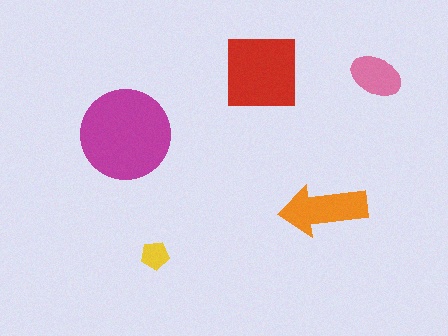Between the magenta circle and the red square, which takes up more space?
The magenta circle.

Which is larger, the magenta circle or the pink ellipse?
The magenta circle.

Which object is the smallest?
The yellow pentagon.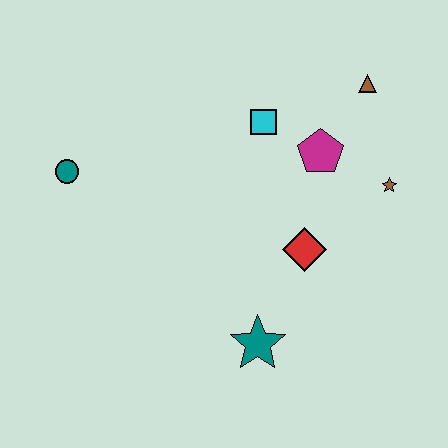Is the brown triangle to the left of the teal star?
No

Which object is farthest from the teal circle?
The brown star is farthest from the teal circle.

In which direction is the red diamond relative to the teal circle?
The red diamond is to the right of the teal circle.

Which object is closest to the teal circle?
The cyan square is closest to the teal circle.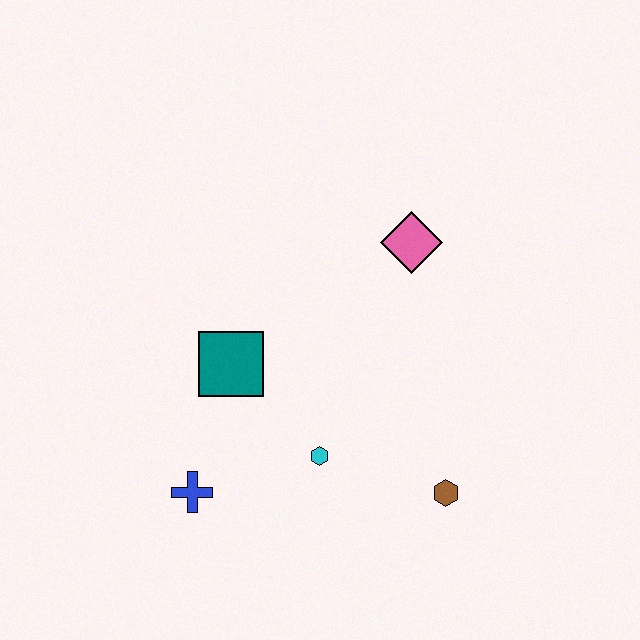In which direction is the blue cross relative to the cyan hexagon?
The blue cross is to the left of the cyan hexagon.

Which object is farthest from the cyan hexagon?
The pink diamond is farthest from the cyan hexagon.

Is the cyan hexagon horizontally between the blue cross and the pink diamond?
Yes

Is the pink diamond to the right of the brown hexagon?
No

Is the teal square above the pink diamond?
No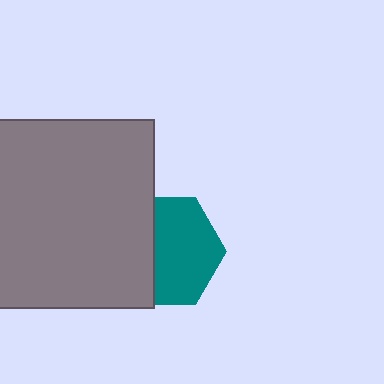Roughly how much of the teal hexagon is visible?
About half of it is visible (roughly 60%).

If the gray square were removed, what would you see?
You would see the complete teal hexagon.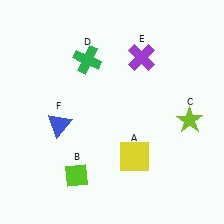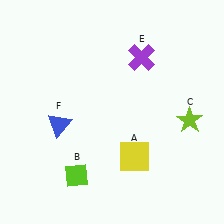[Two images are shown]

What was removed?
The green cross (D) was removed in Image 2.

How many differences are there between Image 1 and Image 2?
There is 1 difference between the two images.